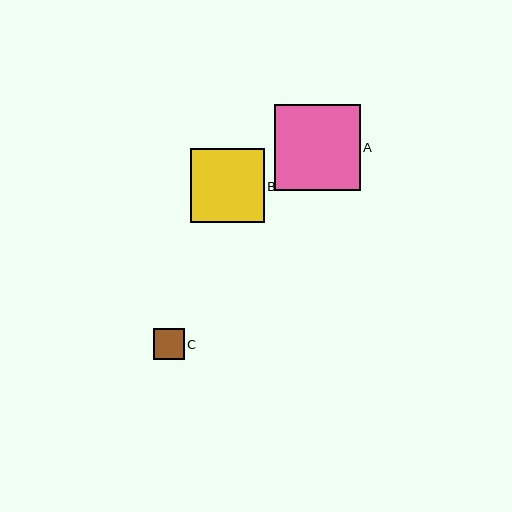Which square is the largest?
Square A is the largest with a size of approximately 86 pixels.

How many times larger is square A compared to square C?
Square A is approximately 2.8 times the size of square C.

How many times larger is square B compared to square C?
Square B is approximately 2.4 times the size of square C.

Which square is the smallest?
Square C is the smallest with a size of approximately 31 pixels.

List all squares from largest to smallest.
From largest to smallest: A, B, C.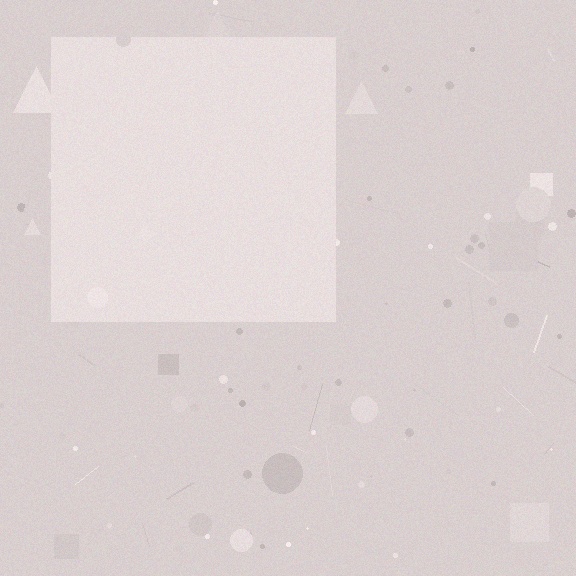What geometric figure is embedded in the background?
A square is embedded in the background.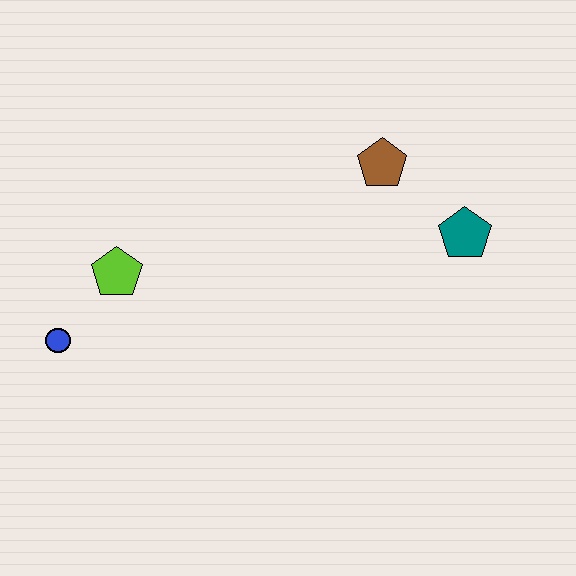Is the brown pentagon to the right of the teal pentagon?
No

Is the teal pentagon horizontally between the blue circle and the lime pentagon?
No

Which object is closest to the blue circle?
The lime pentagon is closest to the blue circle.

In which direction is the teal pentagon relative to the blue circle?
The teal pentagon is to the right of the blue circle.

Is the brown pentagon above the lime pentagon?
Yes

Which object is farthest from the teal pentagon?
The blue circle is farthest from the teal pentagon.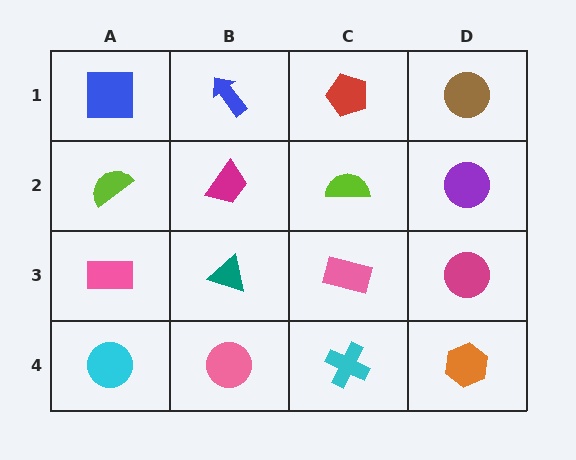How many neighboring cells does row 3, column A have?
3.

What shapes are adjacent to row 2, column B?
A blue arrow (row 1, column B), a teal triangle (row 3, column B), a lime semicircle (row 2, column A), a lime semicircle (row 2, column C).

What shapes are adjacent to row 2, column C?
A red pentagon (row 1, column C), a pink rectangle (row 3, column C), a magenta trapezoid (row 2, column B), a purple circle (row 2, column D).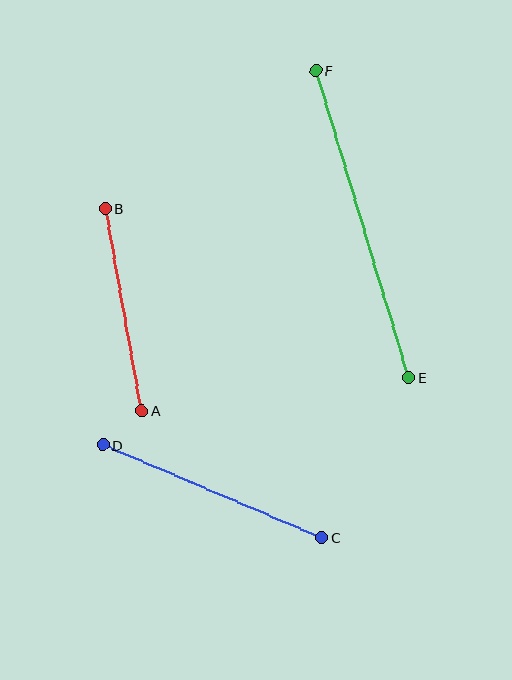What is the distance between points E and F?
The distance is approximately 321 pixels.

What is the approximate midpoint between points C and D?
The midpoint is at approximately (212, 491) pixels.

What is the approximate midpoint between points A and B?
The midpoint is at approximately (123, 310) pixels.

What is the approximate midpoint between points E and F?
The midpoint is at approximately (362, 224) pixels.